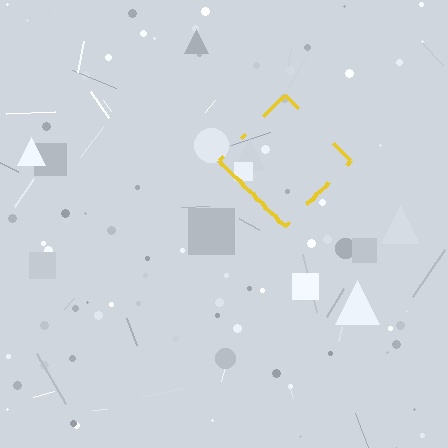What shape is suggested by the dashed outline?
The dashed outline suggests a diamond.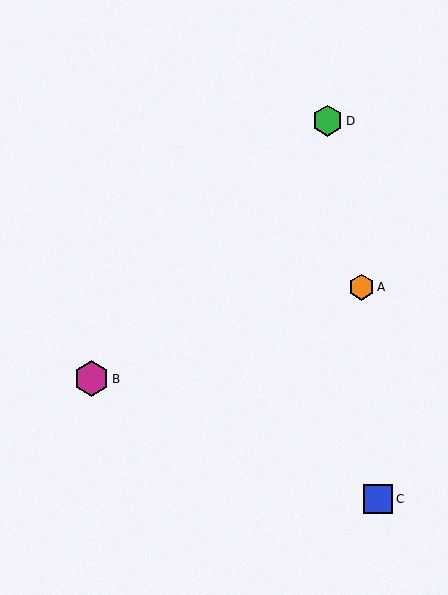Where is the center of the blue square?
The center of the blue square is at (378, 499).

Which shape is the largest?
The magenta hexagon (labeled B) is the largest.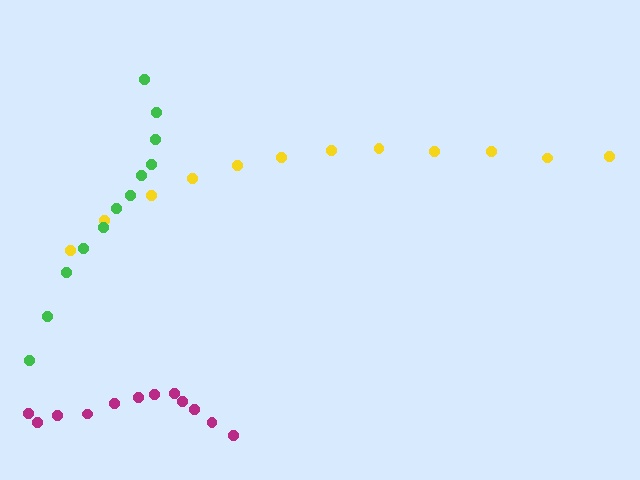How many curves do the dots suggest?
There are 3 distinct paths.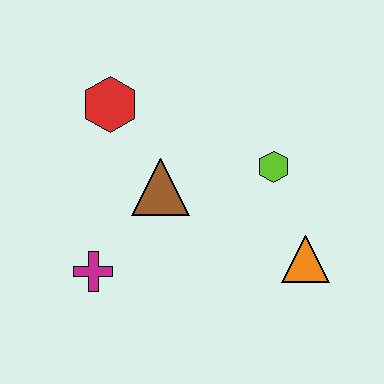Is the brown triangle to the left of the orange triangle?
Yes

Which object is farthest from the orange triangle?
The red hexagon is farthest from the orange triangle.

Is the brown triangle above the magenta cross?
Yes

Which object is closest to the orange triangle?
The lime hexagon is closest to the orange triangle.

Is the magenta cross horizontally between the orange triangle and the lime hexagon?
No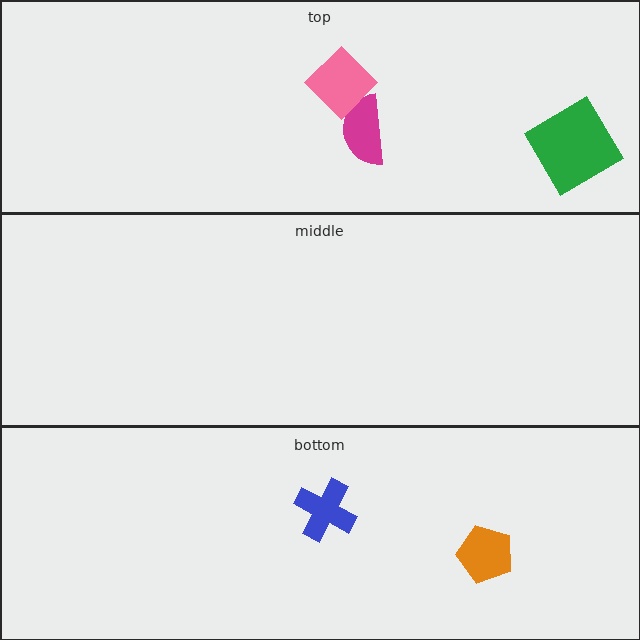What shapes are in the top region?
The green diamond, the magenta semicircle, the pink diamond.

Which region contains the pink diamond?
The top region.